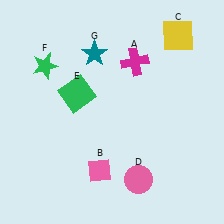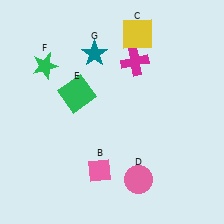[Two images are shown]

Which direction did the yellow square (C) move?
The yellow square (C) moved left.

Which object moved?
The yellow square (C) moved left.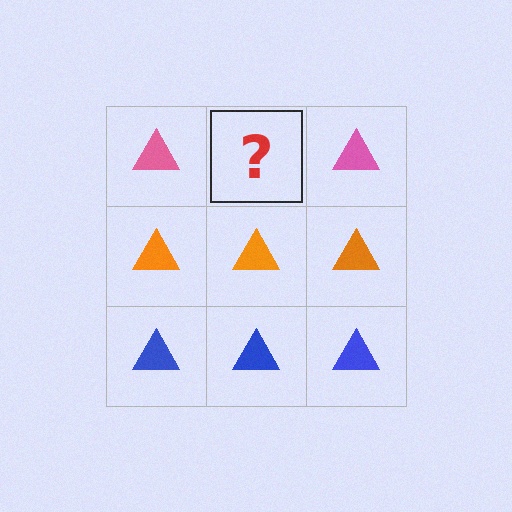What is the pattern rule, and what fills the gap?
The rule is that each row has a consistent color. The gap should be filled with a pink triangle.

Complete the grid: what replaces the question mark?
The question mark should be replaced with a pink triangle.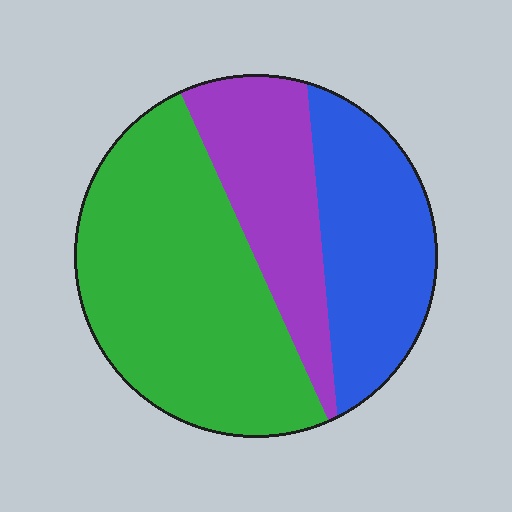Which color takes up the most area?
Green, at roughly 50%.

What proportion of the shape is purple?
Purple takes up about one quarter (1/4) of the shape.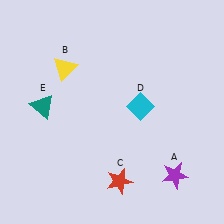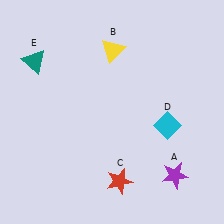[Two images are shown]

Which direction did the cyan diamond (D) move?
The cyan diamond (D) moved right.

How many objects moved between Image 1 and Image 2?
3 objects moved between the two images.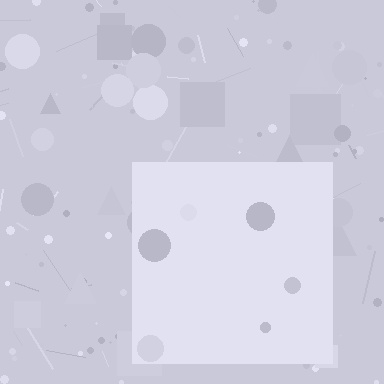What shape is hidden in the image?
A square is hidden in the image.